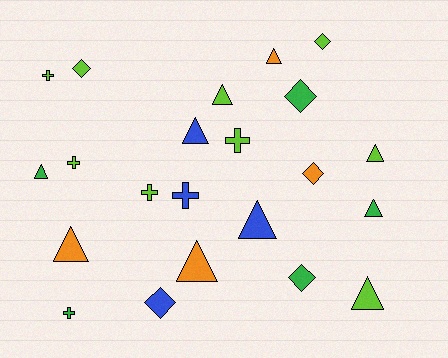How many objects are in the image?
There are 22 objects.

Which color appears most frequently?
Lime, with 9 objects.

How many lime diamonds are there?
There are 2 lime diamonds.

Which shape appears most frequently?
Triangle, with 10 objects.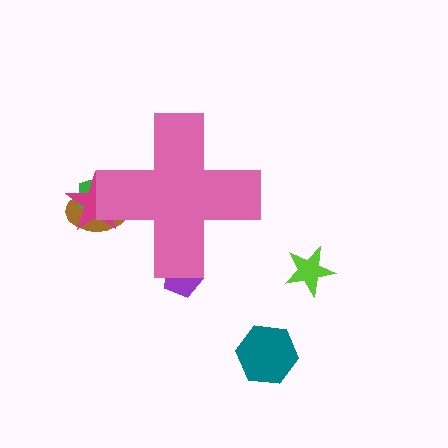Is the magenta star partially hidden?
Yes, the magenta star is partially hidden behind the pink cross.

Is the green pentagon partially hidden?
Yes, the green pentagon is partially hidden behind the pink cross.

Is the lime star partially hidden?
No, the lime star is fully visible.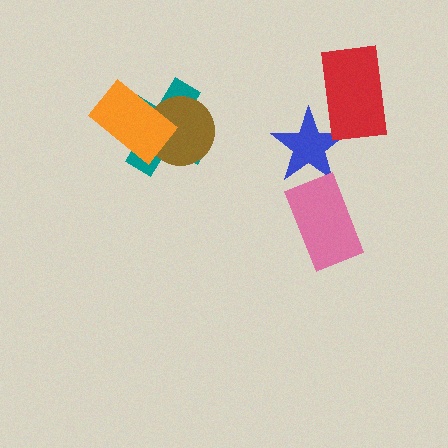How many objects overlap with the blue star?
1 object overlaps with the blue star.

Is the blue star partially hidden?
Yes, it is partially covered by another shape.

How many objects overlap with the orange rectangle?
2 objects overlap with the orange rectangle.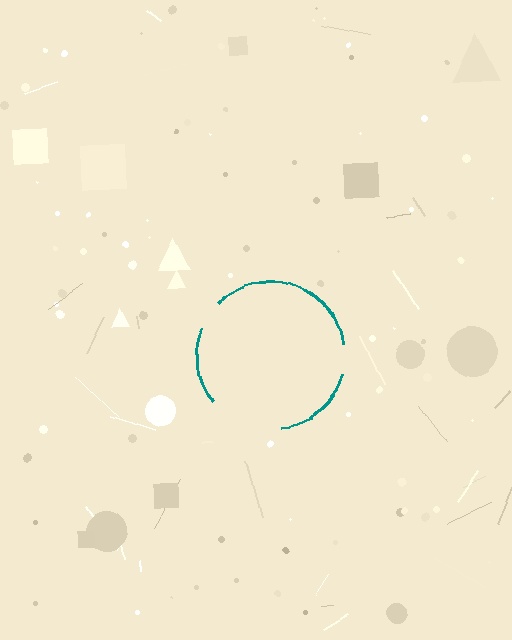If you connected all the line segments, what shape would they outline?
They would outline a circle.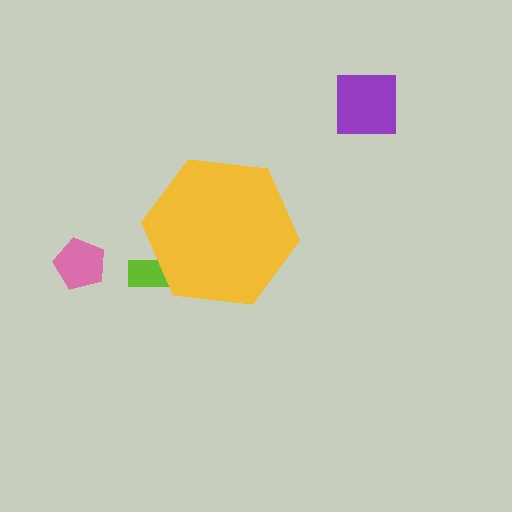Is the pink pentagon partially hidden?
No, the pink pentagon is fully visible.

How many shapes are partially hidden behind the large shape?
1 shape is partially hidden.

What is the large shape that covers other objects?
A yellow hexagon.